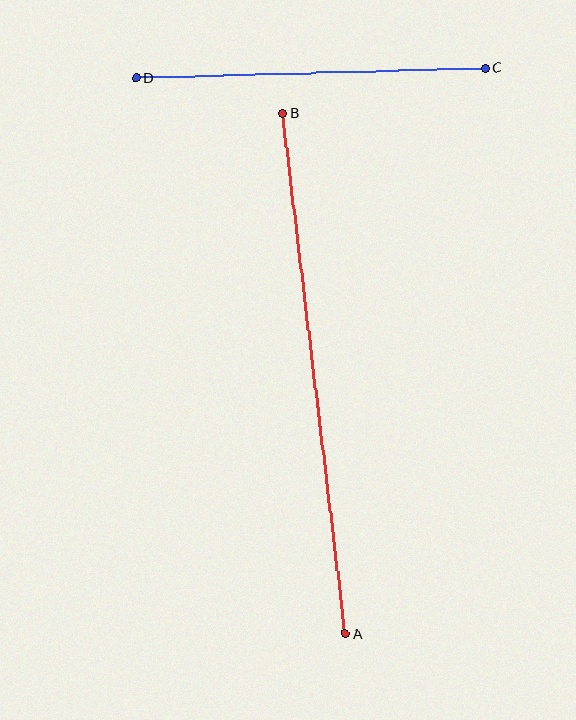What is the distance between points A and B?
The distance is approximately 524 pixels.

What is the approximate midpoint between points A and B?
The midpoint is at approximately (314, 374) pixels.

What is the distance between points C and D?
The distance is approximately 349 pixels.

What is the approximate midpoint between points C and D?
The midpoint is at approximately (311, 73) pixels.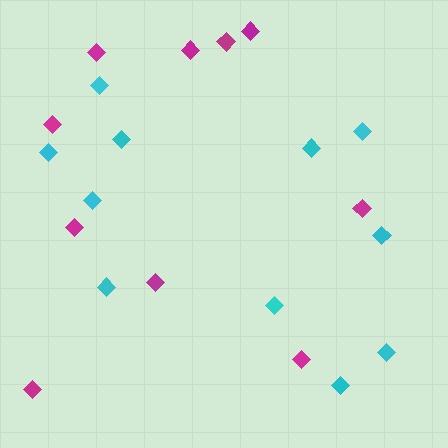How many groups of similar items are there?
There are 2 groups: one group of cyan diamonds (11) and one group of magenta diamonds (10).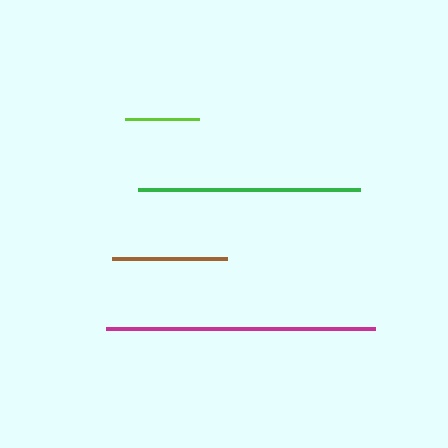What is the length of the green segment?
The green segment is approximately 222 pixels long.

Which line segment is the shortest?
The lime line is the shortest at approximately 74 pixels.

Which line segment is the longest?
The magenta line is the longest at approximately 269 pixels.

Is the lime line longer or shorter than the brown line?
The brown line is longer than the lime line.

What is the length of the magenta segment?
The magenta segment is approximately 269 pixels long.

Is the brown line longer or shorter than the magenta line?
The magenta line is longer than the brown line.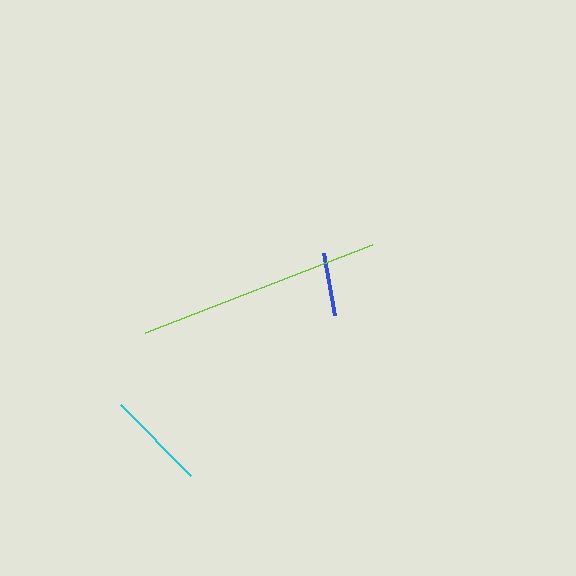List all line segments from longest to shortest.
From longest to shortest: lime, cyan, blue.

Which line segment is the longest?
The lime line is the longest at approximately 243 pixels.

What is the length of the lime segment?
The lime segment is approximately 243 pixels long.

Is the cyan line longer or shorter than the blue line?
The cyan line is longer than the blue line.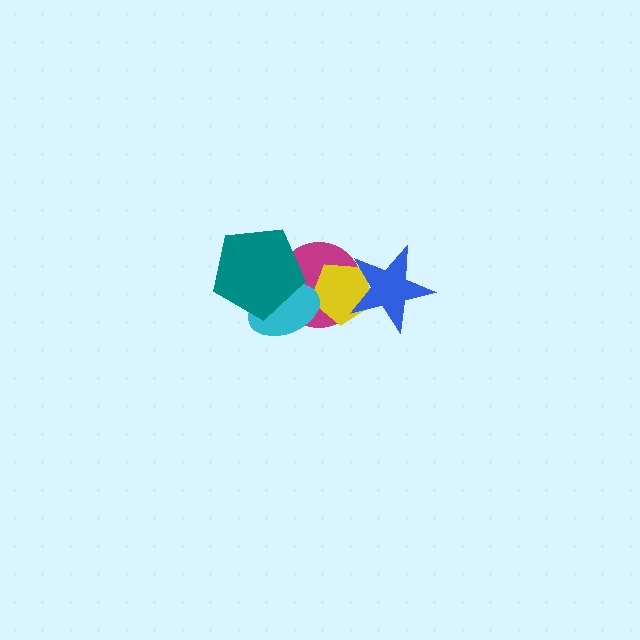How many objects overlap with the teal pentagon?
2 objects overlap with the teal pentagon.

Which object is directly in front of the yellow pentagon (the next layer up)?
The blue star is directly in front of the yellow pentagon.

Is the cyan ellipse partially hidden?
Yes, it is partially covered by another shape.